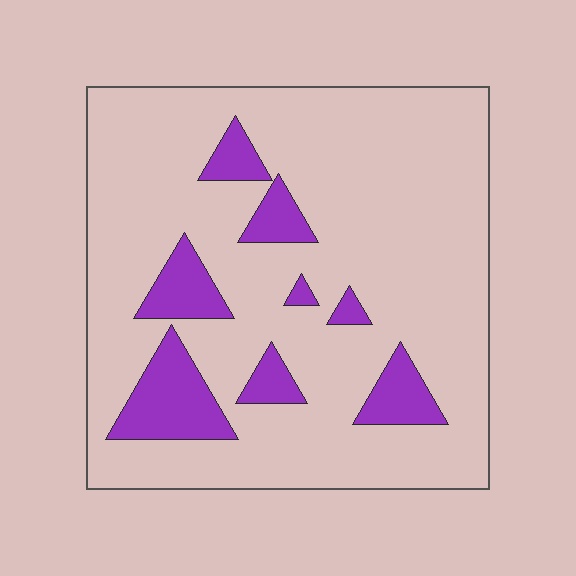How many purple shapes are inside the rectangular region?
8.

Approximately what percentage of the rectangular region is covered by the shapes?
Approximately 15%.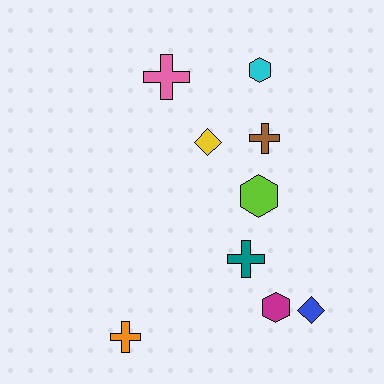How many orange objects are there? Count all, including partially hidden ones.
There is 1 orange object.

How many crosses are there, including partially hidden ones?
There are 4 crosses.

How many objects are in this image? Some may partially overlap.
There are 9 objects.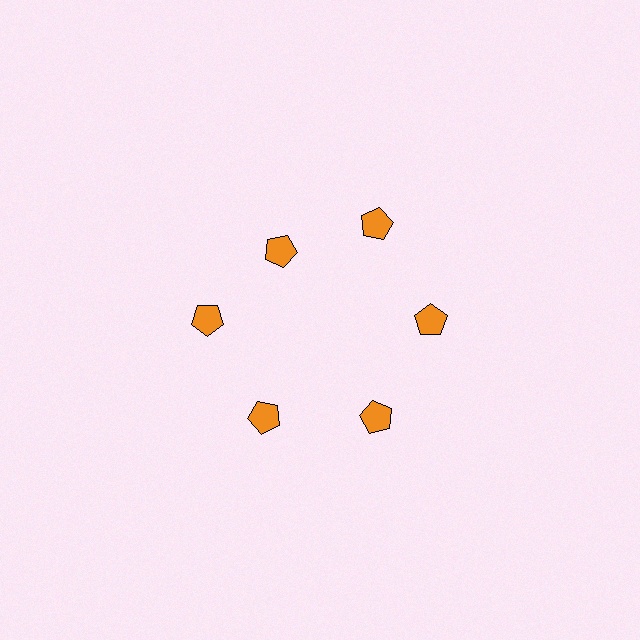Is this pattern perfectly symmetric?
No. The 6 orange pentagons are arranged in a ring, but one element near the 11 o'clock position is pulled inward toward the center, breaking the 6-fold rotational symmetry.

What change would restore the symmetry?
The symmetry would be restored by moving it outward, back onto the ring so that all 6 pentagons sit at equal angles and equal distance from the center.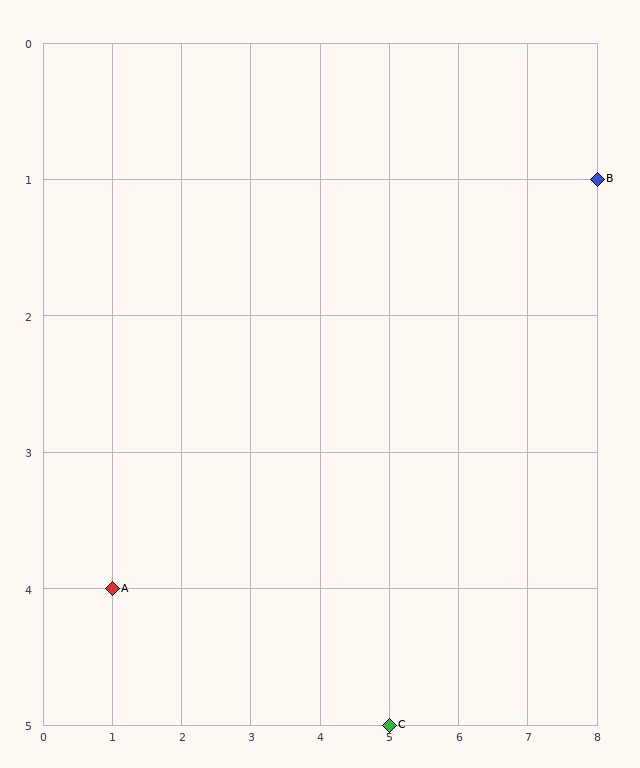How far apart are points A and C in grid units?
Points A and C are 4 columns and 1 row apart (about 4.1 grid units diagonally).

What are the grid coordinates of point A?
Point A is at grid coordinates (1, 4).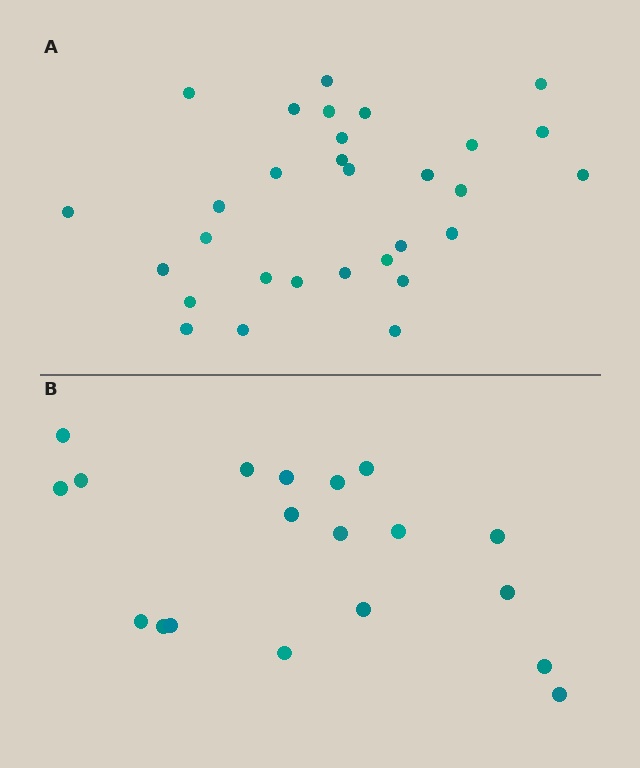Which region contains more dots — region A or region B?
Region A (the top region) has more dots.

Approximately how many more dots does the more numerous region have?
Region A has roughly 12 or so more dots than region B.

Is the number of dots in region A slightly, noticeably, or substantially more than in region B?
Region A has substantially more. The ratio is roughly 1.6 to 1.